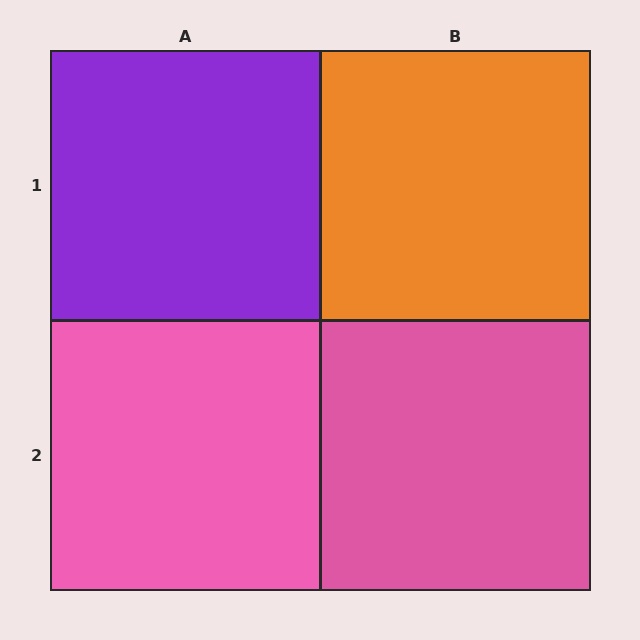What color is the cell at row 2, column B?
Pink.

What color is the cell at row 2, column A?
Pink.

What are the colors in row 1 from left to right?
Purple, orange.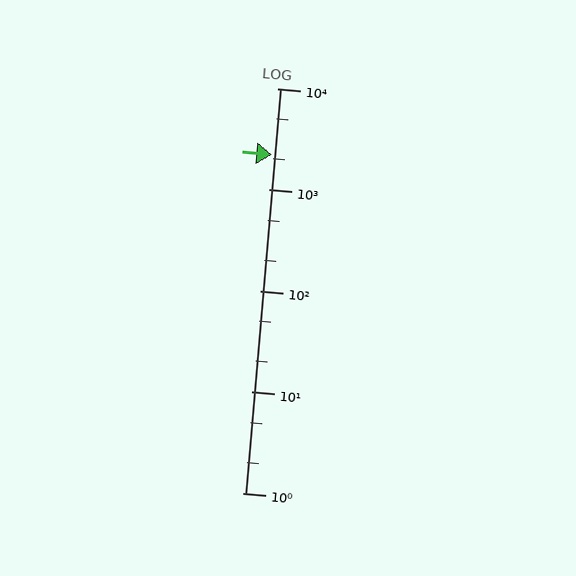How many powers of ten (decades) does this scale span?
The scale spans 4 decades, from 1 to 10000.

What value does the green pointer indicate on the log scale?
The pointer indicates approximately 2200.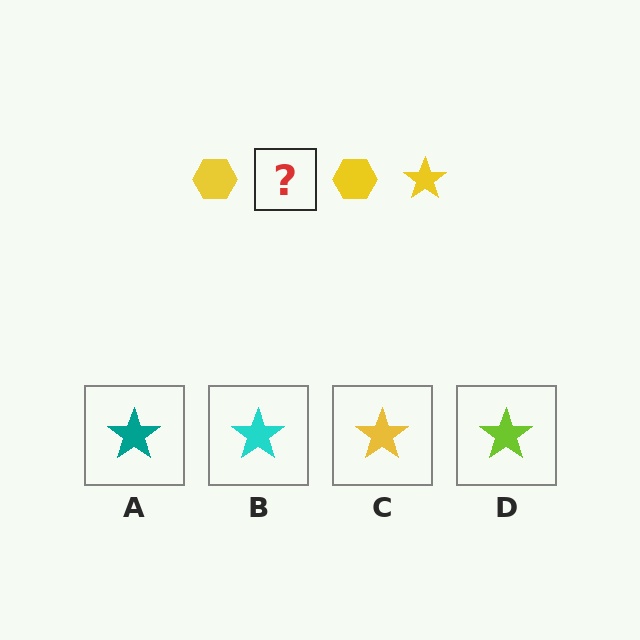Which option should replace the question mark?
Option C.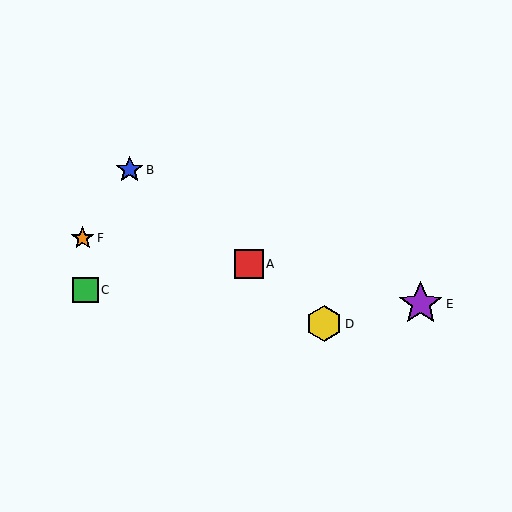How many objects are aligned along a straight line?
3 objects (A, B, D) are aligned along a straight line.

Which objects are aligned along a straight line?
Objects A, B, D are aligned along a straight line.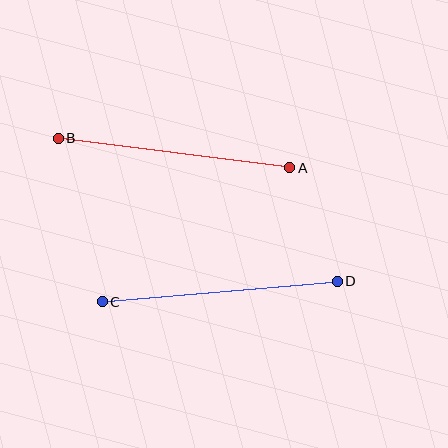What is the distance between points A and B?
The distance is approximately 233 pixels.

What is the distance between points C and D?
The distance is approximately 236 pixels.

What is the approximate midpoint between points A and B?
The midpoint is at approximately (174, 153) pixels.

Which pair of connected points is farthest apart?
Points C and D are farthest apart.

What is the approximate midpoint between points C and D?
The midpoint is at approximately (220, 292) pixels.